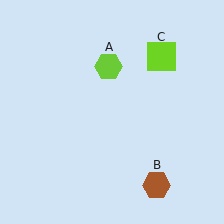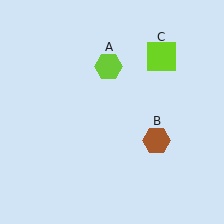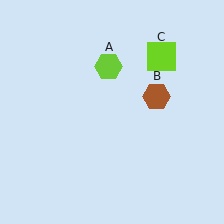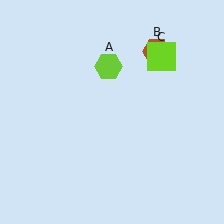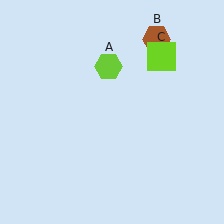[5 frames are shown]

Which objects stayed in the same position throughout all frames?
Lime hexagon (object A) and lime square (object C) remained stationary.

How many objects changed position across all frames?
1 object changed position: brown hexagon (object B).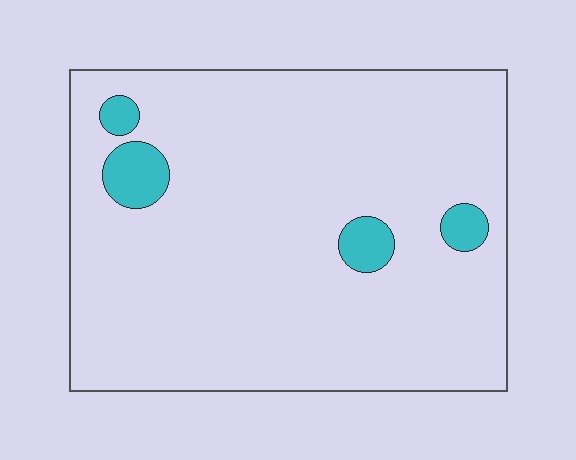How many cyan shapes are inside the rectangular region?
4.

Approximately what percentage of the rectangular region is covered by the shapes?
Approximately 5%.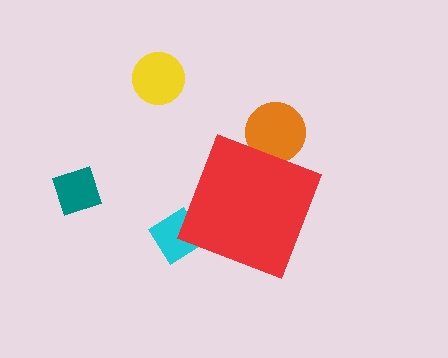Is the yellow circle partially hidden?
No, the yellow circle is fully visible.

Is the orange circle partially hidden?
Yes, the orange circle is partially hidden behind the red diamond.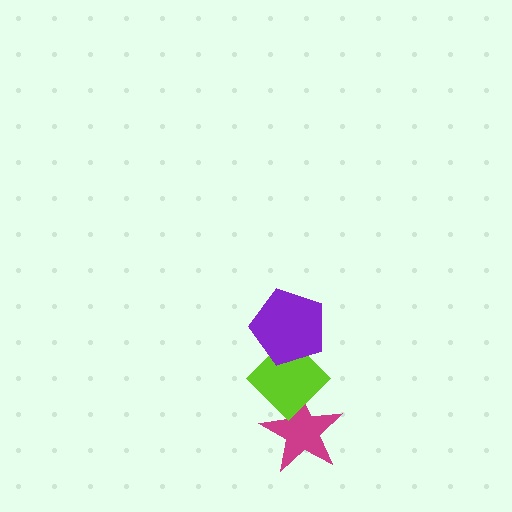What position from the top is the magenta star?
The magenta star is 3rd from the top.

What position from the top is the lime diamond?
The lime diamond is 2nd from the top.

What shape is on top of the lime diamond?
The purple pentagon is on top of the lime diamond.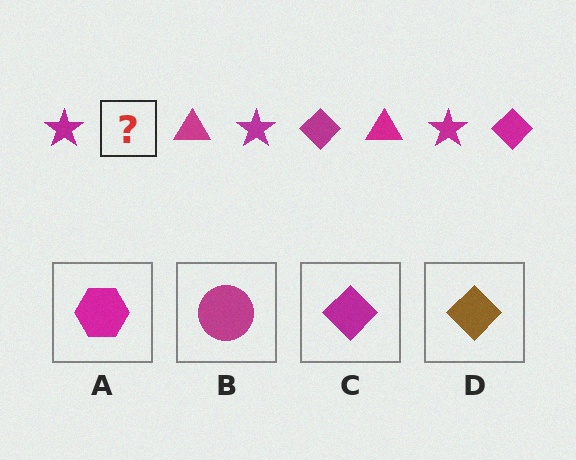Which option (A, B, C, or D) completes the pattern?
C.